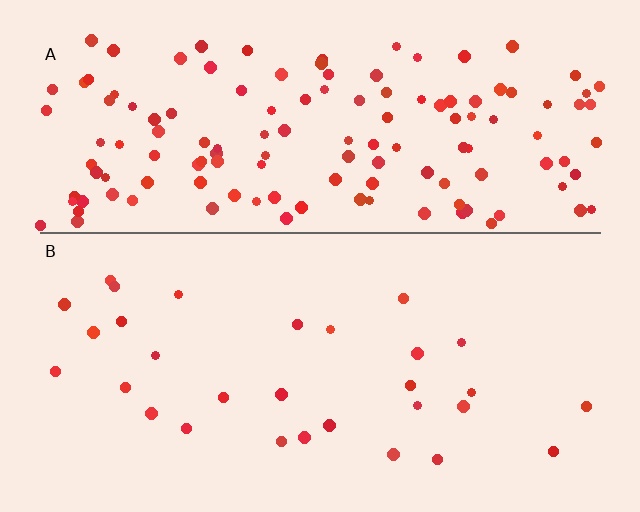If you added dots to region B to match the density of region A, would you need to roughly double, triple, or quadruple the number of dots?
Approximately quadruple.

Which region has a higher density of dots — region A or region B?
A (the top).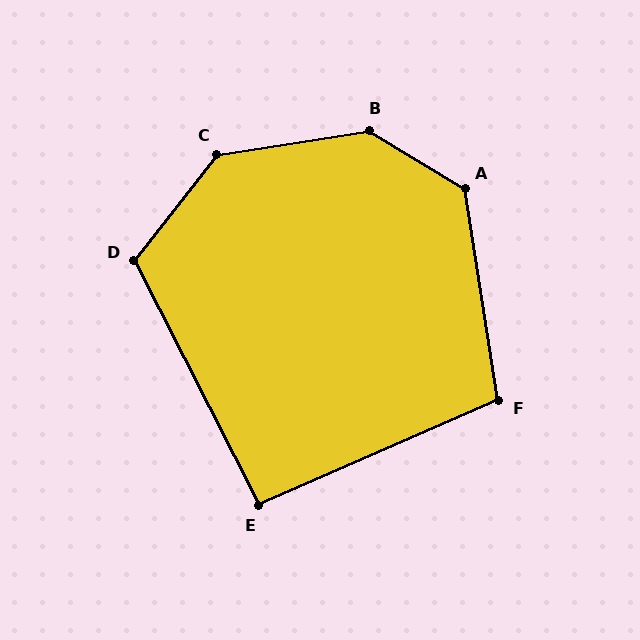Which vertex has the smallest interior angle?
E, at approximately 93 degrees.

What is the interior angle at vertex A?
Approximately 130 degrees (obtuse).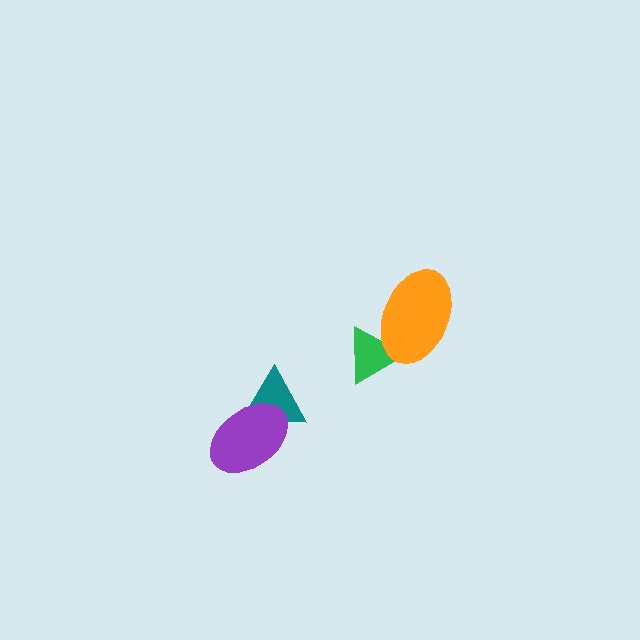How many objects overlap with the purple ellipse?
1 object overlaps with the purple ellipse.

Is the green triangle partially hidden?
Yes, it is partially covered by another shape.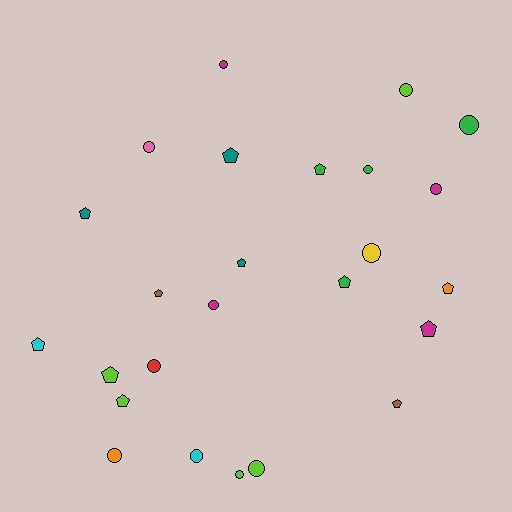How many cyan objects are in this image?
There are 2 cyan objects.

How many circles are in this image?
There are 13 circles.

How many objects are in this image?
There are 25 objects.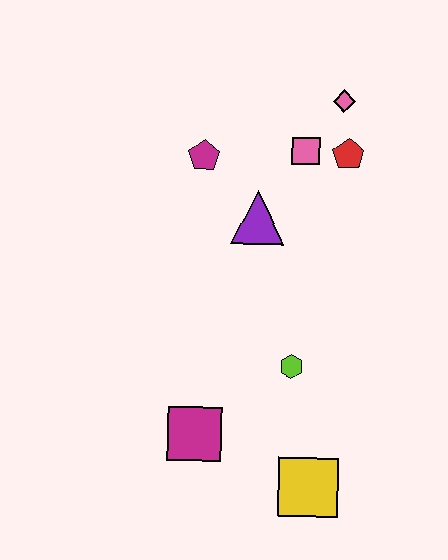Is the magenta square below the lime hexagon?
Yes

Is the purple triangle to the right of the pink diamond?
No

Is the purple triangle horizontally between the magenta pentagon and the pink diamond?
Yes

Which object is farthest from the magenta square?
The pink diamond is farthest from the magenta square.